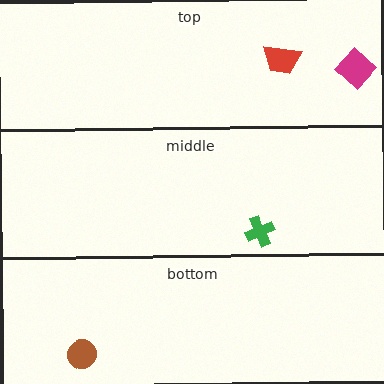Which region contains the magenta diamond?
The top region.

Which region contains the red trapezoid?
The top region.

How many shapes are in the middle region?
1.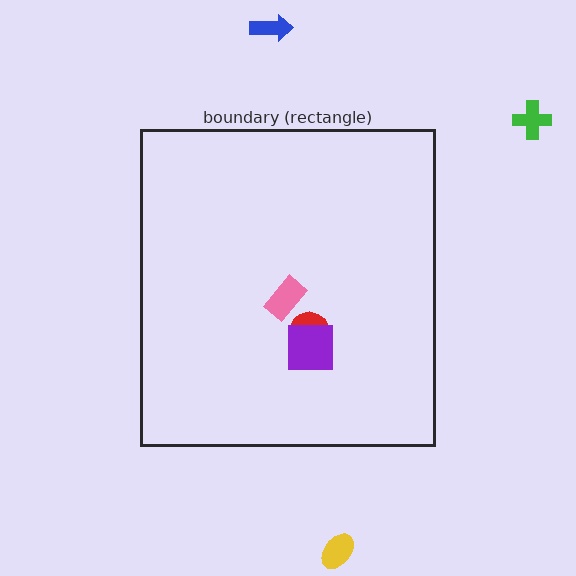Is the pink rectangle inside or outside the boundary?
Inside.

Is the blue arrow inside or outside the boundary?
Outside.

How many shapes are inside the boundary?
3 inside, 3 outside.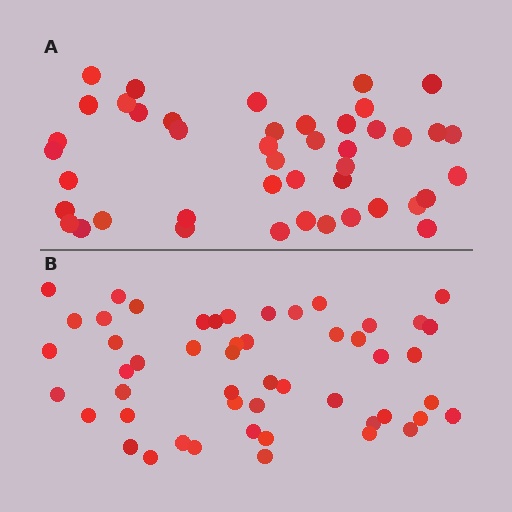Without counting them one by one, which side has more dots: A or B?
Region B (the bottom region) has more dots.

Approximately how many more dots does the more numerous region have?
Region B has roughly 8 or so more dots than region A.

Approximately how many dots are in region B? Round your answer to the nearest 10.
About 50 dots. (The exact count is 51, which rounds to 50.)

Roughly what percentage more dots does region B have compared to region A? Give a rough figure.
About 15% more.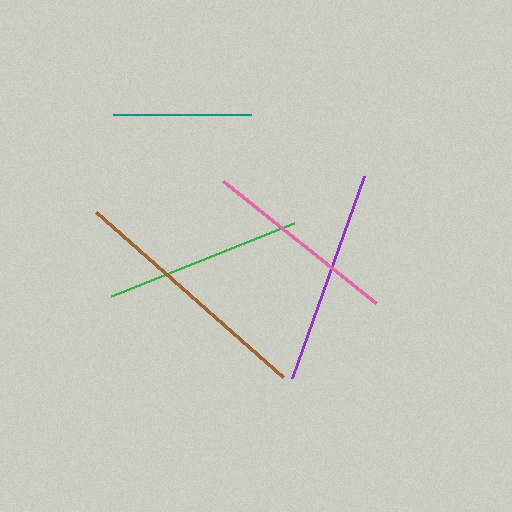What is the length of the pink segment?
The pink segment is approximately 196 pixels long.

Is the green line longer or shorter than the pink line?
The green line is longer than the pink line.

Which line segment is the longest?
The brown line is the longest at approximately 250 pixels.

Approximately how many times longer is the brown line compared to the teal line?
The brown line is approximately 1.8 times the length of the teal line.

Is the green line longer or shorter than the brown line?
The brown line is longer than the green line.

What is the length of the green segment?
The green segment is approximately 197 pixels long.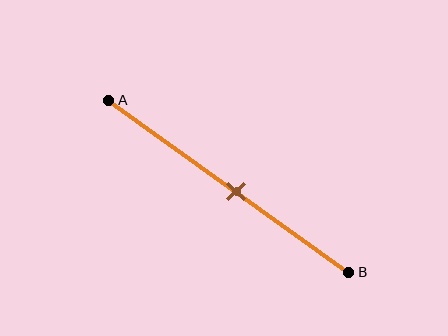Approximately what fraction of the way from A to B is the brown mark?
The brown mark is approximately 55% of the way from A to B.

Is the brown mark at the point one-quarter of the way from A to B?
No, the mark is at about 55% from A, not at the 25% one-quarter point.